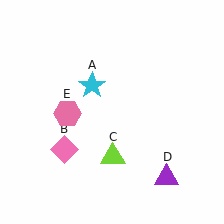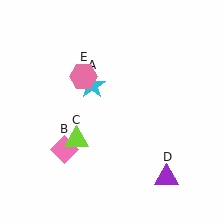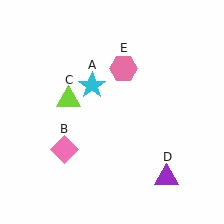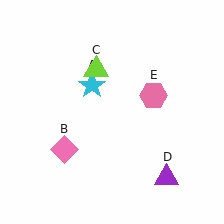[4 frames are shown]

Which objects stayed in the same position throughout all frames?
Cyan star (object A) and pink diamond (object B) and purple triangle (object D) remained stationary.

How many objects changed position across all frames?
2 objects changed position: lime triangle (object C), pink hexagon (object E).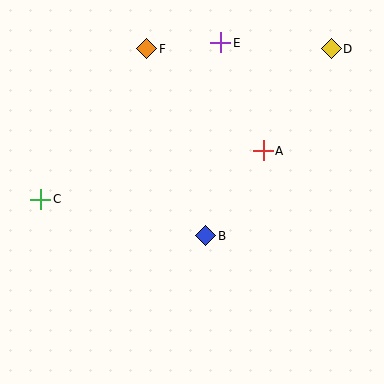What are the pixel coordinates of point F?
Point F is at (147, 49).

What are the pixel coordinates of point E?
Point E is at (221, 43).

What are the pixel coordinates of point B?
Point B is at (206, 236).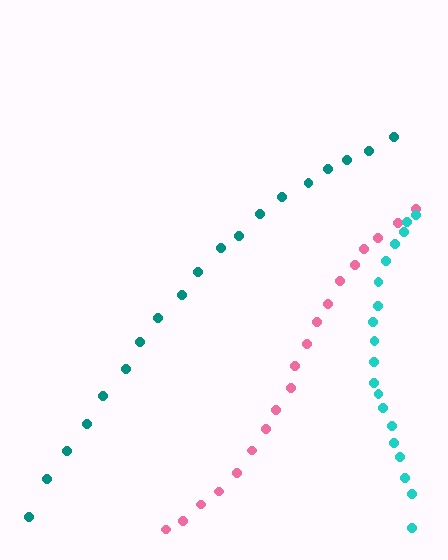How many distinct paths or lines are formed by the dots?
There are 3 distinct paths.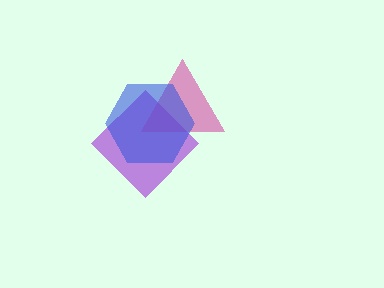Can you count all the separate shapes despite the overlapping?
Yes, there are 3 separate shapes.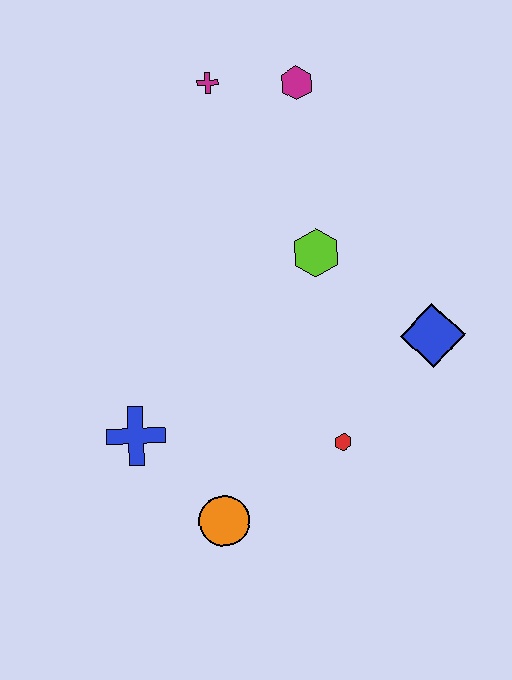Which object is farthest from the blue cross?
The magenta hexagon is farthest from the blue cross.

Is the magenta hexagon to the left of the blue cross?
No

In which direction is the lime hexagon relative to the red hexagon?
The lime hexagon is above the red hexagon.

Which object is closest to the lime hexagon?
The blue diamond is closest to the lime hexagon.